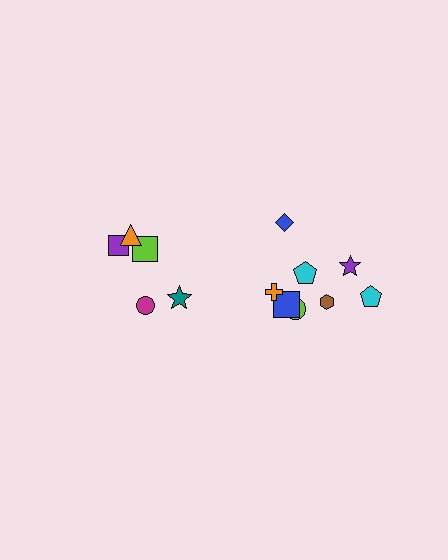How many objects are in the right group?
There are 8 objects.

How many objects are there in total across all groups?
There are 13 objects.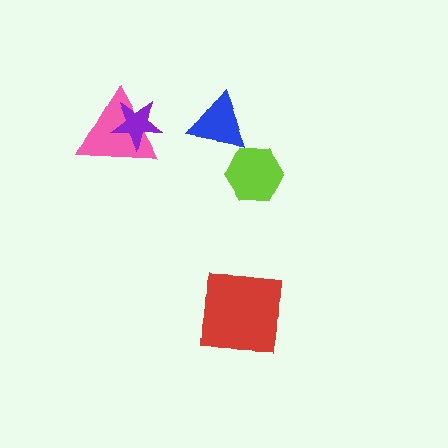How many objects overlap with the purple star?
1 object overlaps with the purple star.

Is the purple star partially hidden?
No, no other shape covers it.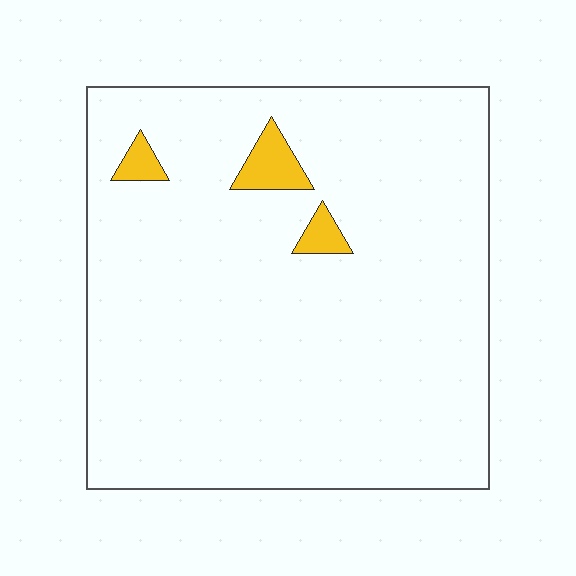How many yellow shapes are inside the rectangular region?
3.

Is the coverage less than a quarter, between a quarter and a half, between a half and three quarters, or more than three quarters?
Less than a quarter.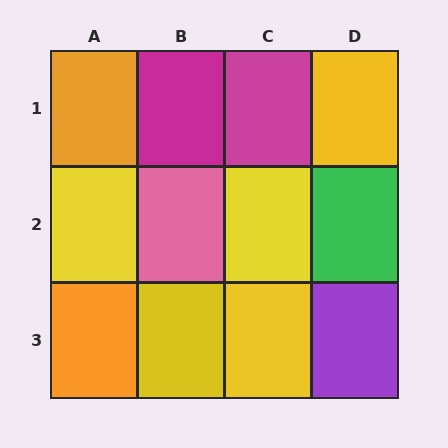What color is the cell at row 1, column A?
Orange.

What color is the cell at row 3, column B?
Yellow.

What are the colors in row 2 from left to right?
Yellow, pink, yellow, green.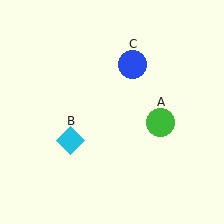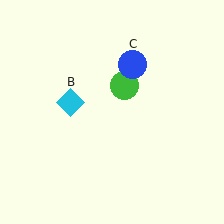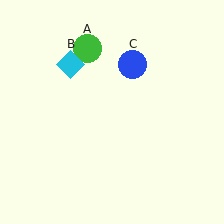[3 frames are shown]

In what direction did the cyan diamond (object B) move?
The cyan diamond (object B) moved up.